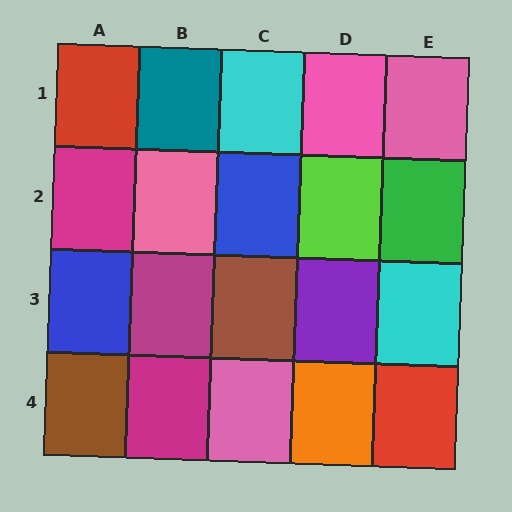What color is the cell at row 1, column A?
Red.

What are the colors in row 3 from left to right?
Blue, magenta, brown, purple, cyan.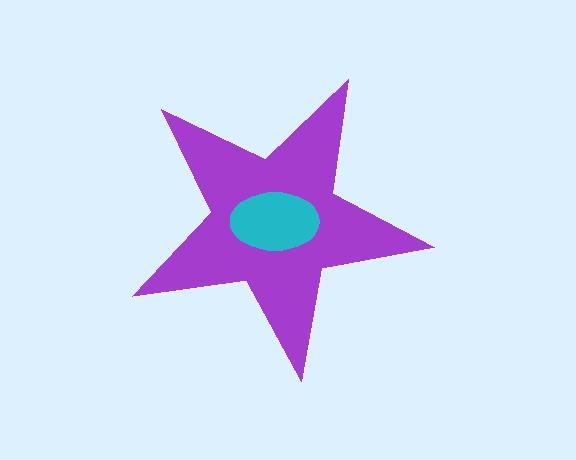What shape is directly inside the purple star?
The cyan ellipse.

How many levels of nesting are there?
2.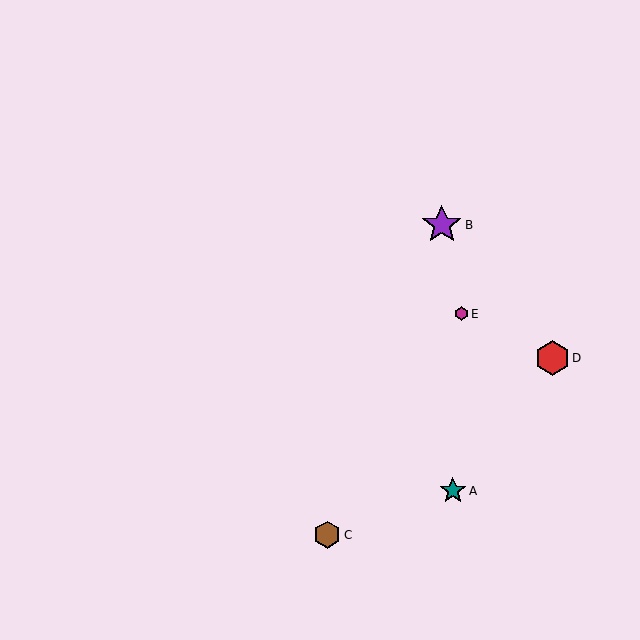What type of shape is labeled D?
Shape D is a red hexagon.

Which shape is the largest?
The purple star (labeled B) is the largest.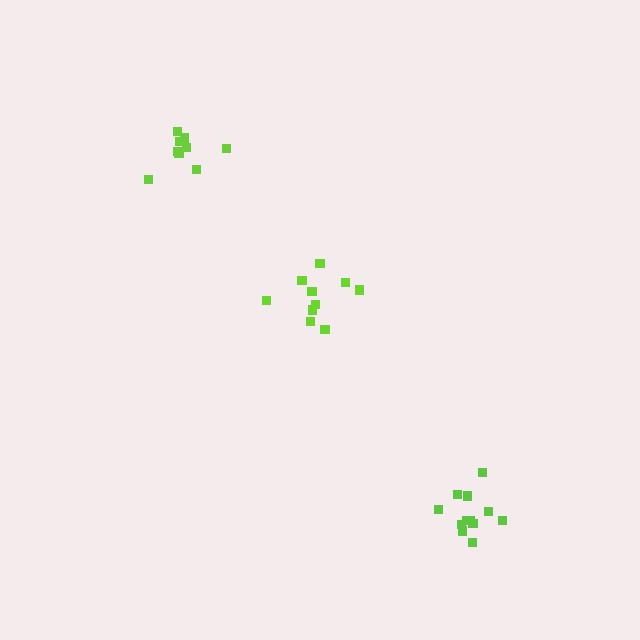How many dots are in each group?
Group 1: 10 dots, Group 2: 9 dots, Group 3: 12 dots (31 total).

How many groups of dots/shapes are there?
There are 3 groups.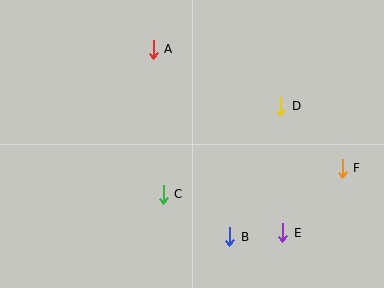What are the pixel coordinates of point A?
Point A is at (153, 49).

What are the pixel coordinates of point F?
Point F is at (342, 168).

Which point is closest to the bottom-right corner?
Point E is closest to the bottom-right corner.